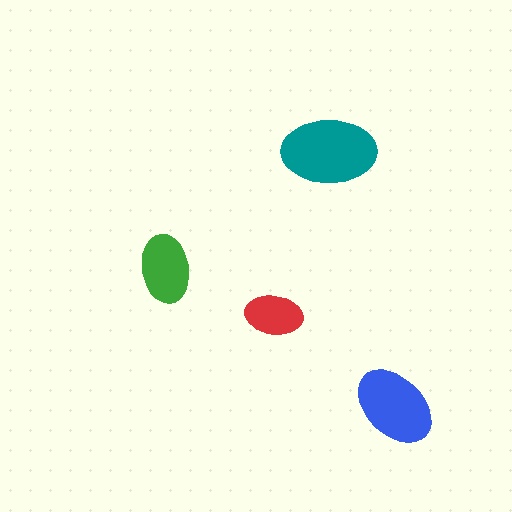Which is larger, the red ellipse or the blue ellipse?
The blue one.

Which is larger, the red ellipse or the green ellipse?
The green one.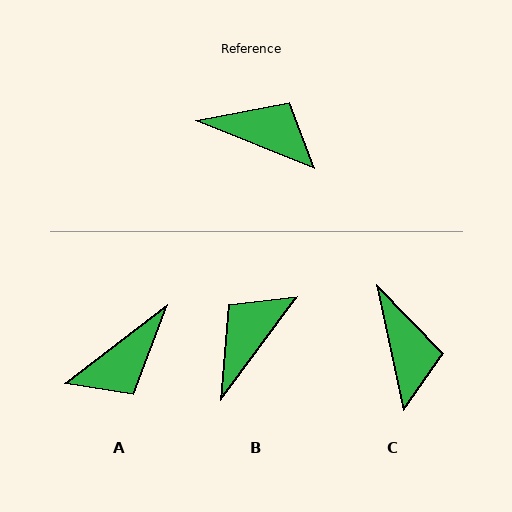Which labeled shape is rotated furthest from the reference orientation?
A, about 121 degrees away.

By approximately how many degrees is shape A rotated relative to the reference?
Approximately 121 degrees clockwise.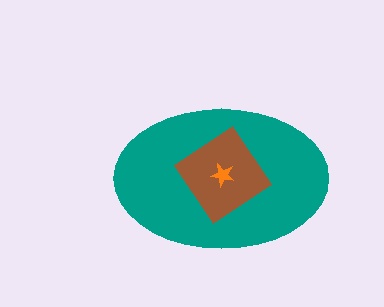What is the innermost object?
The orange star.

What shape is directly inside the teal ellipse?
The brown diamond.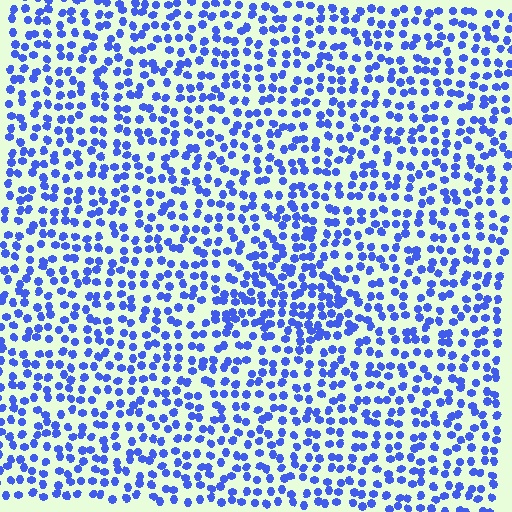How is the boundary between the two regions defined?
The boundary is defined by a change in element density (approximately 1.5x ratio). All elements are the same color, size, and shape.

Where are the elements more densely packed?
The elements are more densely packed inside the triangle boundary.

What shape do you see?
I see a triangle.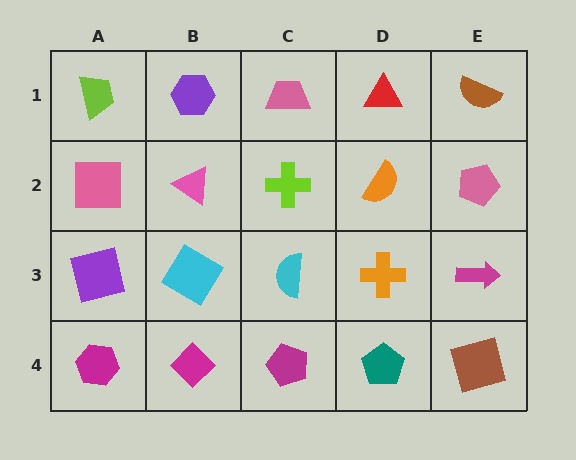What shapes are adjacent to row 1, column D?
An orange semicircle (row 2, column D), a pink trapezoid (row 1, column C), a brown semicircle (row 1, column E).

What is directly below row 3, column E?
A brown square.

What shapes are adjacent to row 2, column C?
A pink trapezoid (row 1, column C), a cyan semicircle (row 3, column C), a pink triangle (row 2, column B), an orange semicircle (row 2, column D).